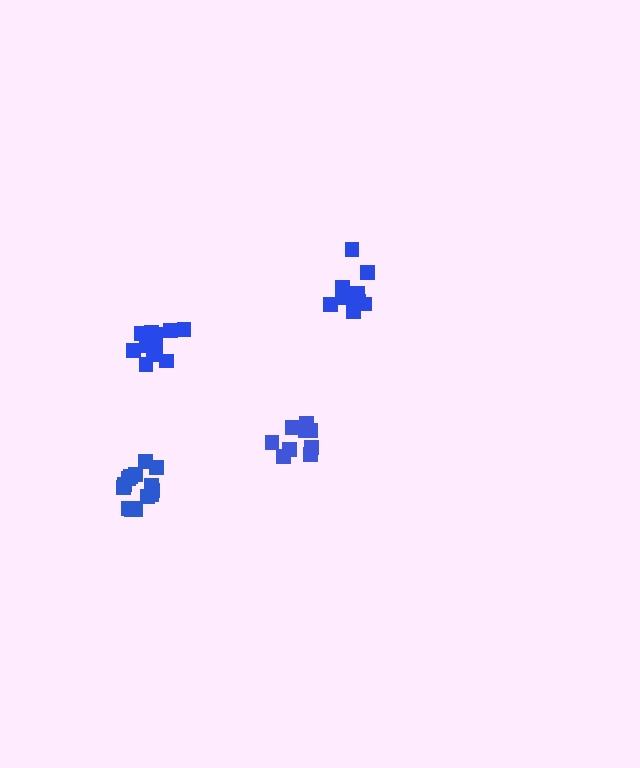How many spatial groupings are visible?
There are 4 spatial groupings.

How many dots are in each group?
Group 1: 15 dots, Group 2: 9 dots, Group 3: 12 dots, Group 4: 11 dots (47 total).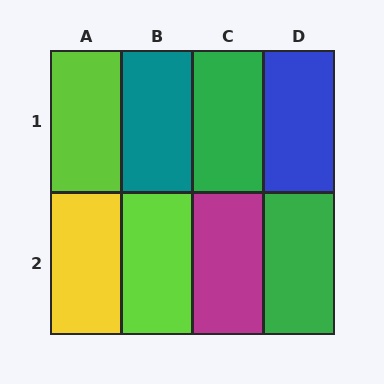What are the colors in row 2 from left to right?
Yellow, lime, magenta, green.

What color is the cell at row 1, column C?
Green.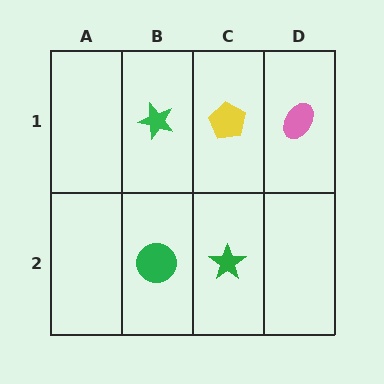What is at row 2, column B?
A green circle.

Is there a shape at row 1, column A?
No, that cell is empty.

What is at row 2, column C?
A green star.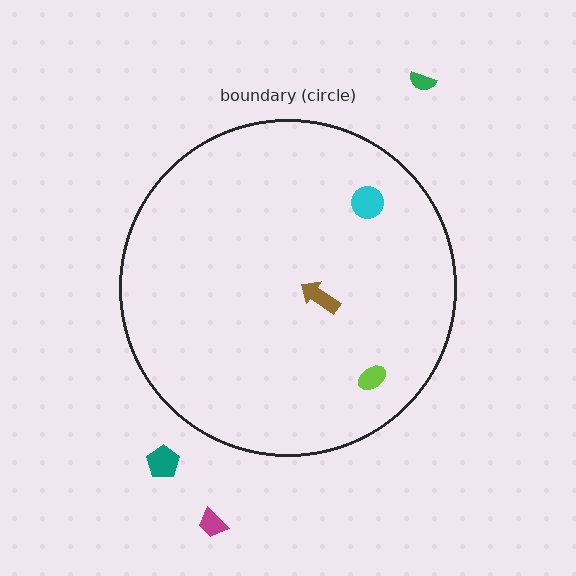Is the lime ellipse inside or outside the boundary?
Inside.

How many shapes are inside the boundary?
3 inside, 3 outside.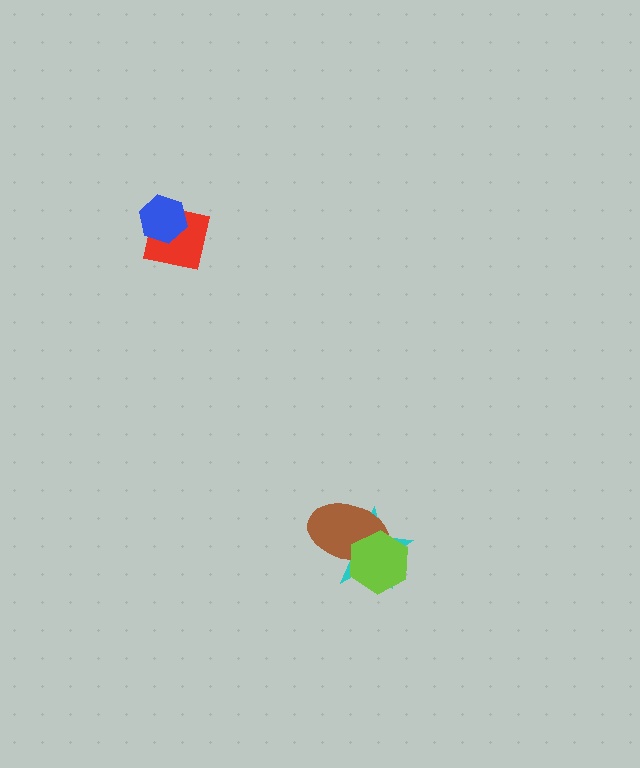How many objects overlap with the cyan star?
2 objects overlap with the cyan star.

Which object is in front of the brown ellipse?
The lime hexagon is in front of the brown ellipse.